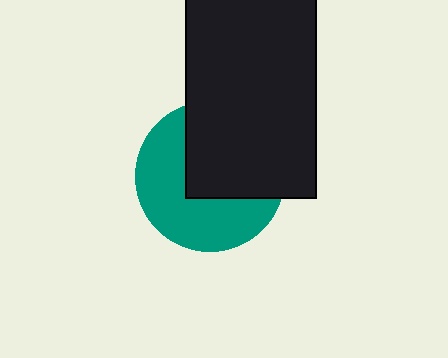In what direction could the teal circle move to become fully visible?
The teal circle could move toward the lower-left. That would shift it out from behind the black rectangle entirely.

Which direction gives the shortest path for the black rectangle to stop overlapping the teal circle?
Moving toward the upper-right gives the shortest separation.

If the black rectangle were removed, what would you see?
You would see the complete teal circle.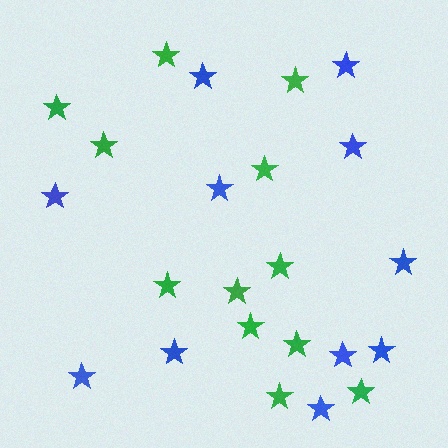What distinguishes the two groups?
There are 2 groups: one group of blue stars (11) and one group of green stars (12).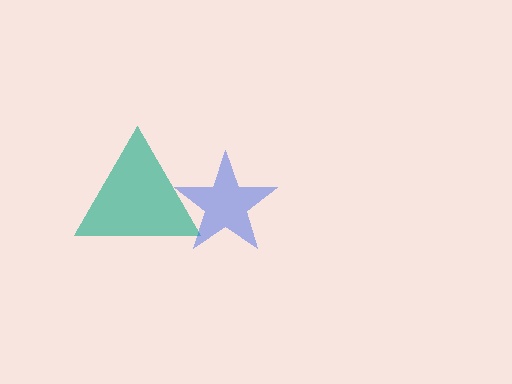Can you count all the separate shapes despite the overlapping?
Yes, there are 2 separate shapes.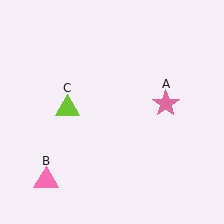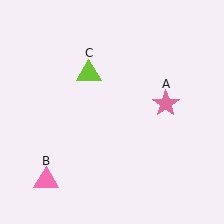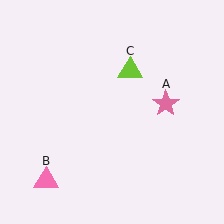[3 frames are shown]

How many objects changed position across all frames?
1 object changed position: lime triangle (object C).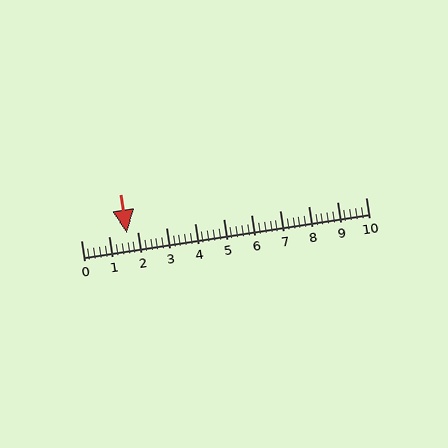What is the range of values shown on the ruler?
The ruler shows values from 0 to 10.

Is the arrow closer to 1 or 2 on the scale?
The arrow is closer to 2.